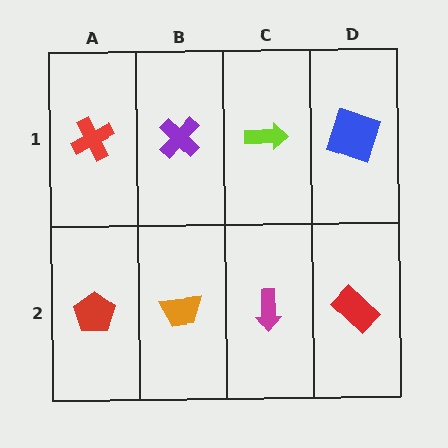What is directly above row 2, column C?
A lime arrow.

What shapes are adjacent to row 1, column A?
A red pentagon (row 2, column A), a purple cross (row 1, column B).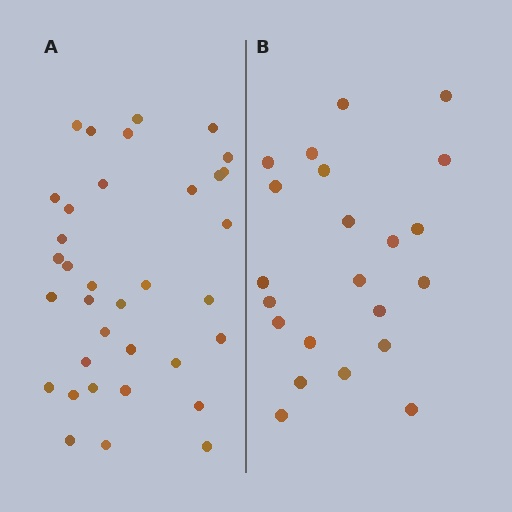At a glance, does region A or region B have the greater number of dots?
Region A (the left region) has more dots.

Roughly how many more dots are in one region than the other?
Region A has approximately 15 more dots than region B.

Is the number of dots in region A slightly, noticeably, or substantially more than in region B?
Region A has substantially more. The ratio is roughly 1.6 to 1.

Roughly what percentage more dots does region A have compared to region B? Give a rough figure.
About 60% more.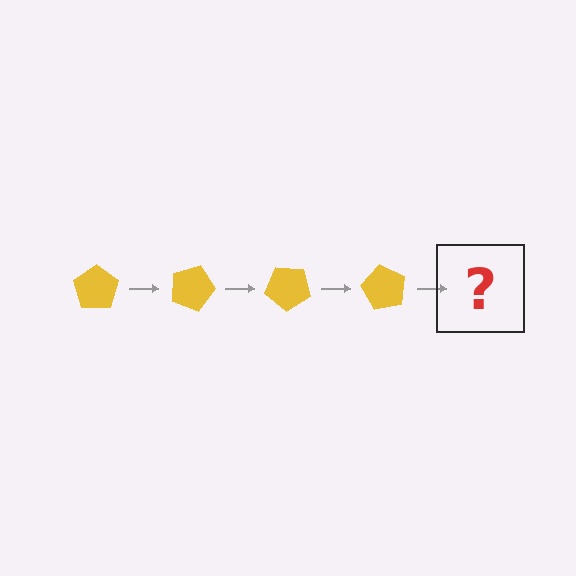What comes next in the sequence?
The next element should be a yellow pentagon rotated 80 degrees.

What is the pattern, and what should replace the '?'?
The pattern is that the pentagon rotates 20 degrees each step. The '?' should be a yellow pentagon rotated 80 degrees.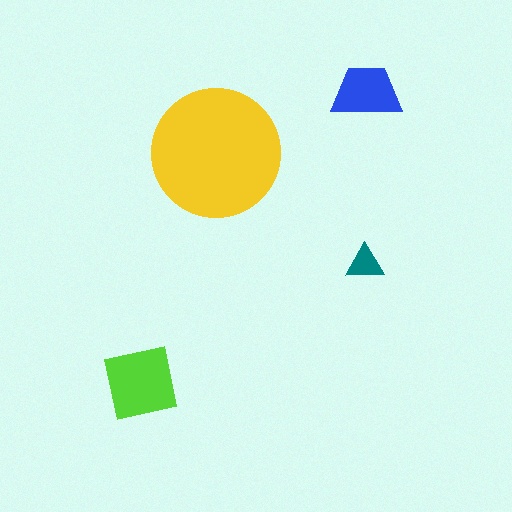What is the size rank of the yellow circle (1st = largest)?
1st.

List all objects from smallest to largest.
The teal triangle, the blue trapezoid, the lime square, the yellow circle.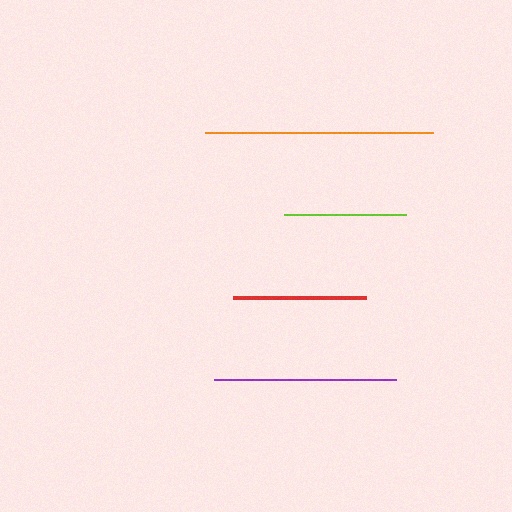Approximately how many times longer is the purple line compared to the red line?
The purple line is approximately 1.4 times the length of the red line.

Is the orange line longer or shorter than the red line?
The orange line is longer than the red line.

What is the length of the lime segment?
The lime segment is approximately 121 pixels long.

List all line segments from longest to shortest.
From longest to shortest: orange, purple, red, lime.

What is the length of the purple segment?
The purple segment is approximately 183 pixels long.